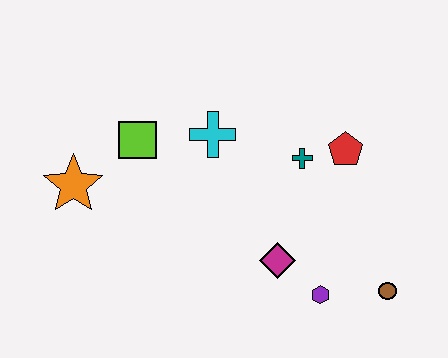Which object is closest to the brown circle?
The purple hexagon is closest to the brown circle.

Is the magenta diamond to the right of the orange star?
Yes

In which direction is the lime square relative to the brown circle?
The lime square is to the left of the brown circle.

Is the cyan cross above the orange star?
Yes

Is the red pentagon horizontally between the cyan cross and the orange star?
No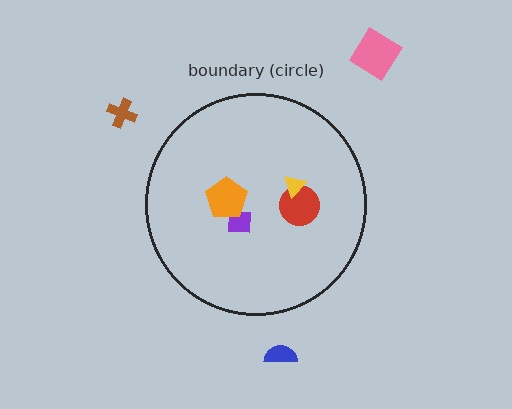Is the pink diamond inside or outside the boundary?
Outside.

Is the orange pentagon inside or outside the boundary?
Inside.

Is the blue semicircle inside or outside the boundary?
Outside.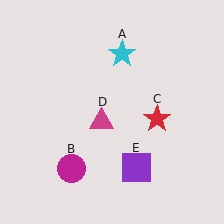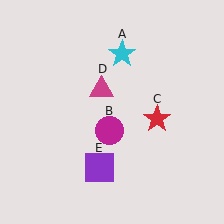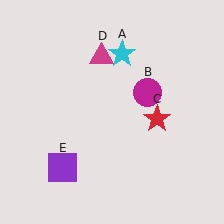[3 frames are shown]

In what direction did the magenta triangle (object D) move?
The magenta triangle (object D) moved up.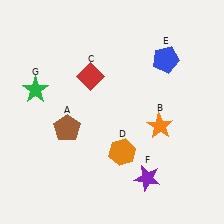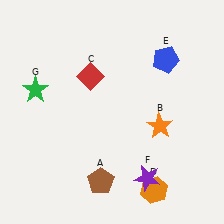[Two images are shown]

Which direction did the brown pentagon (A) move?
The brown pentagon (A) moved down.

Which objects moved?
The objects that moved are: the brown pentagon (A), the orange hexagon (D).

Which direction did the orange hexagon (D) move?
The orange hexagon (D) moved down.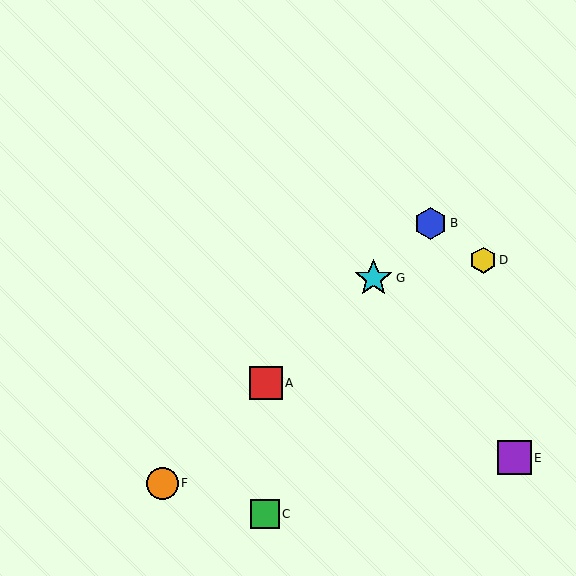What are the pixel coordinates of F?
Object F is at (162, 483).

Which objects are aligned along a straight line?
Objects A, B, F, G are aligned along a straight line.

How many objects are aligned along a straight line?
4 objects (A, B, F, G) are aligned along a straight line.